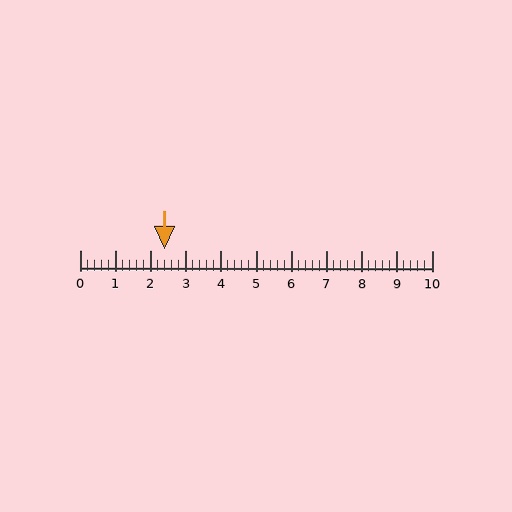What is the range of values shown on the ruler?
The ruler shows values from 0 to 10.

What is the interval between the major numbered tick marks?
The major tick marks are spaced 1 units apart.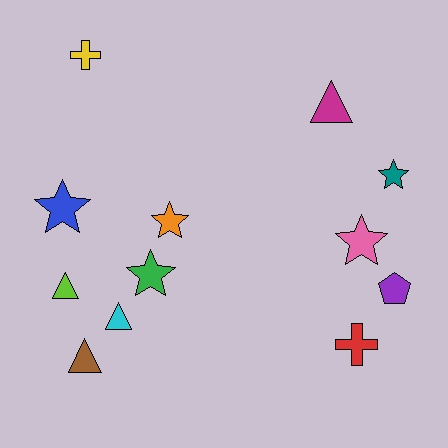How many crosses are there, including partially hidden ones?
There are 2 crosses.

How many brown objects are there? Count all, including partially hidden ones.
There is 1 brown object.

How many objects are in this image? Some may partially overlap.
There are 12 objects.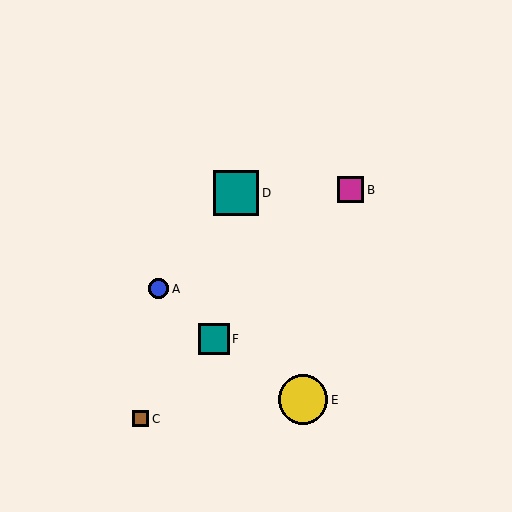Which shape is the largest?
The yellow circle (labeled E) is the largest.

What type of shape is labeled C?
Shape C is a brown square.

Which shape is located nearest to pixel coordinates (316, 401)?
The yellow circle (labeled E) at (303, 400) is nearest to that location.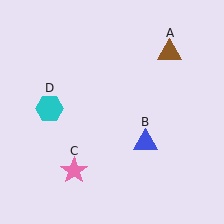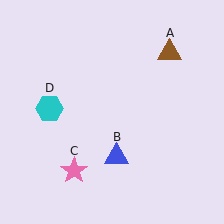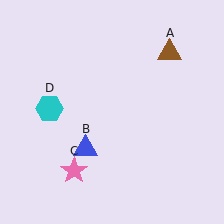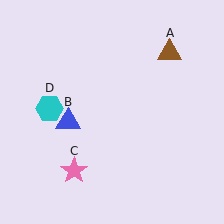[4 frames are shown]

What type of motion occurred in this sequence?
The blue triangle (object B) rotated clockwise around the center of the scene.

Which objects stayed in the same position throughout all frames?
Brown triangle (object A) and pink star (object C) and cyan hexagon (object D) remained stationary.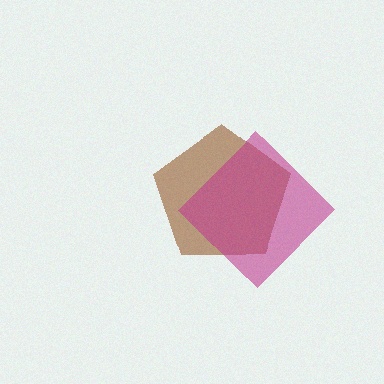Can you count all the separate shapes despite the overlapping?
Yes, there are 2 separate shapes.